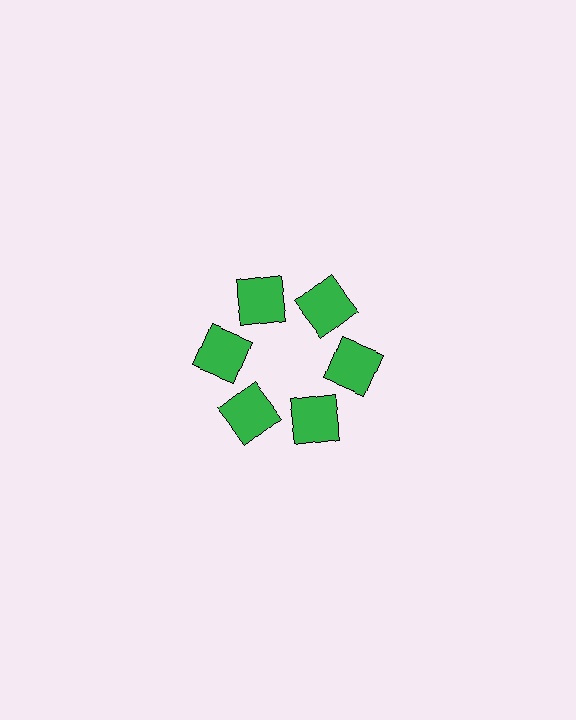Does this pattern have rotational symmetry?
Yes, this pattern has 6-fold rotational symmetry. It looks the same after rotating 60 degrees around the center.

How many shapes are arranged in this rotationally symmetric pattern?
There are 6 shapes, arranged in 6 groups of 1.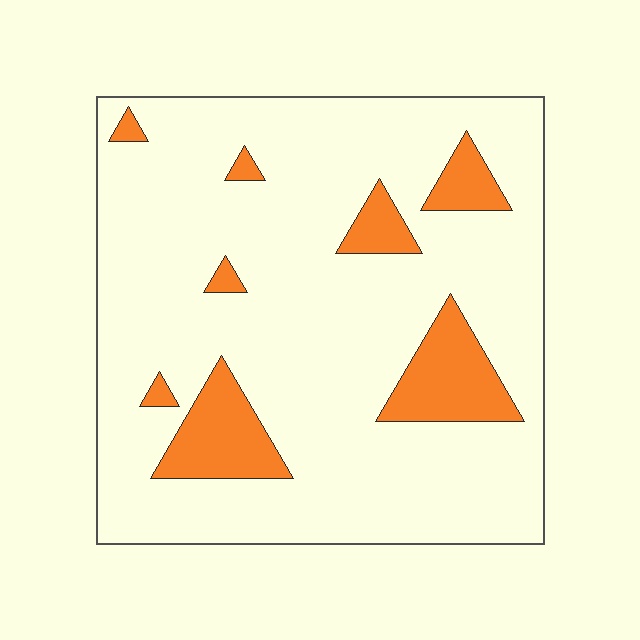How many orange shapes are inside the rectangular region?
8.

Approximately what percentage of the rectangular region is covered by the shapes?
Approximately 15%.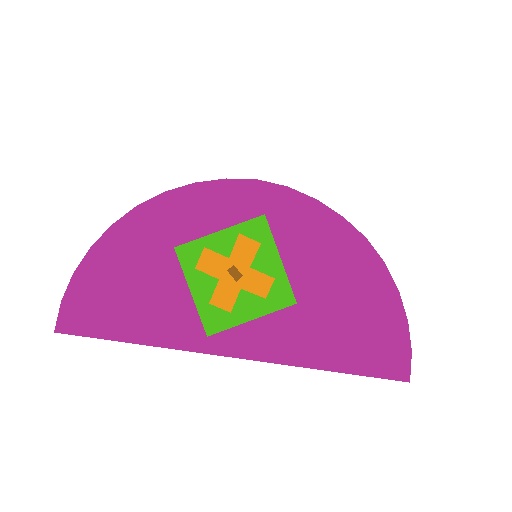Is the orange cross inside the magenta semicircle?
Yes.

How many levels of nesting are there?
4.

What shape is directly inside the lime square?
The orange cross.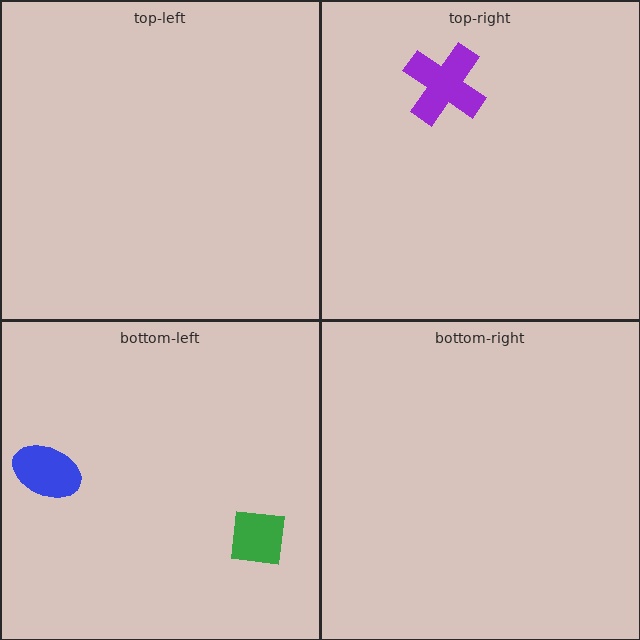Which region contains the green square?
The bottom-left region.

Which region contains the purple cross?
The top-right region.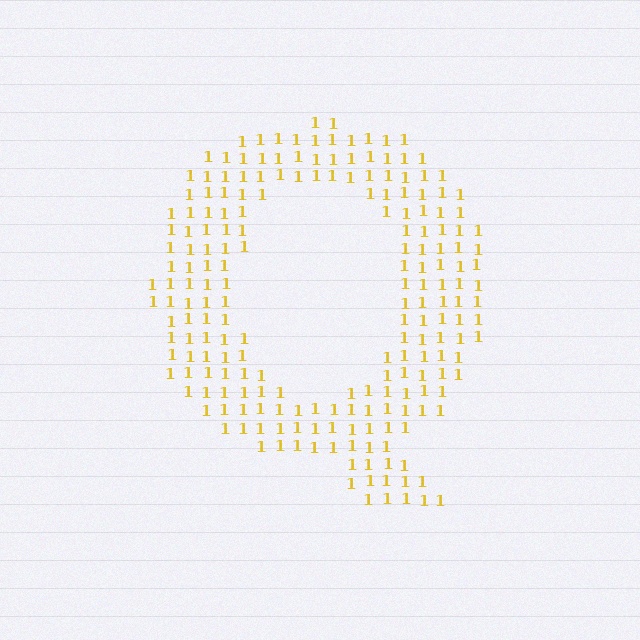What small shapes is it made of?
It is made of small digit 1's.